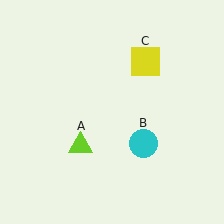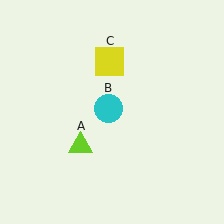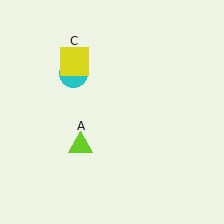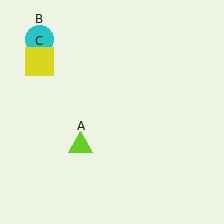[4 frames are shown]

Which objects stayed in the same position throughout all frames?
Lime triangle (object A) remained stationary.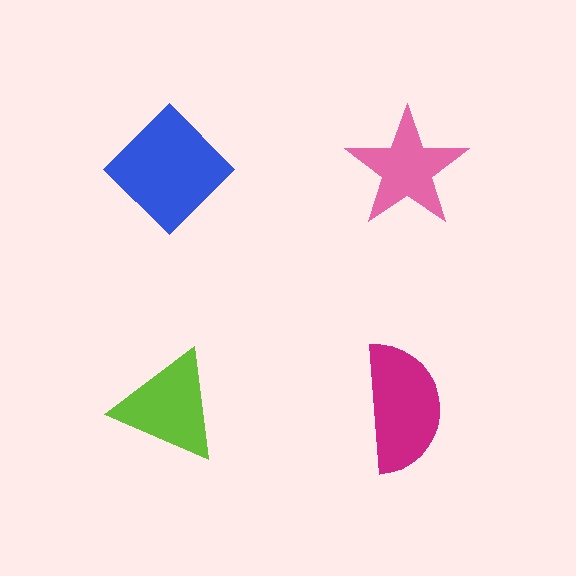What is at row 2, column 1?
A lime triangle.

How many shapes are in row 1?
2 shapes.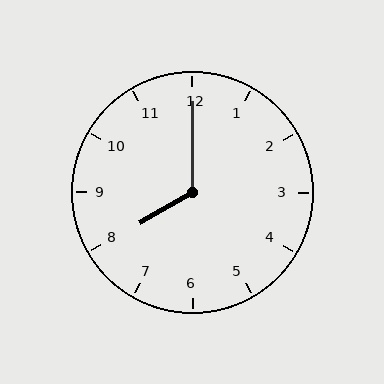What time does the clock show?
8:00.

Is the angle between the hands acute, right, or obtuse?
It is obtuse.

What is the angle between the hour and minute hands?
Approximately 120 degrees.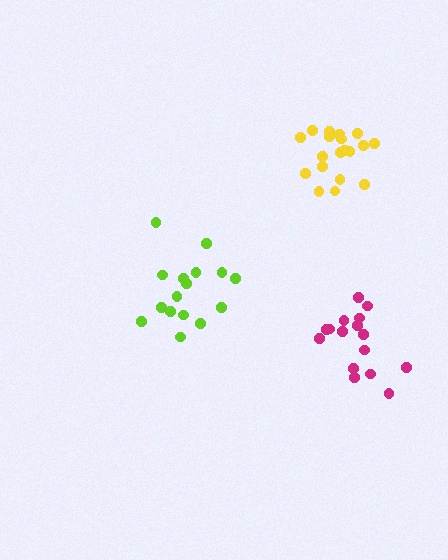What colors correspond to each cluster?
The clusters are colored: yellow, magenta, lime.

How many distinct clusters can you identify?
There are 3 distinct clusters.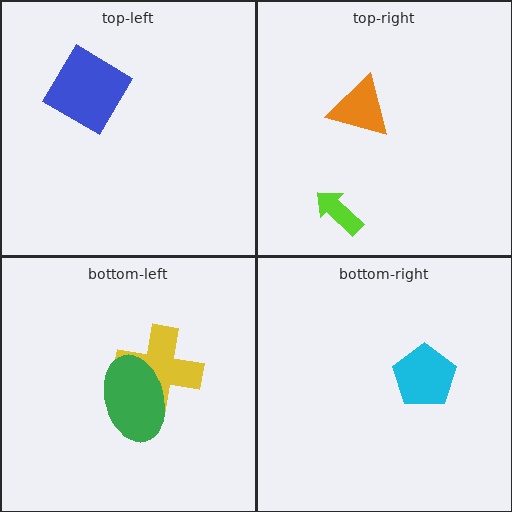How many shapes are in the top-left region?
1.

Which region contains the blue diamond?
The top-left region.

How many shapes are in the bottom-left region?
2.